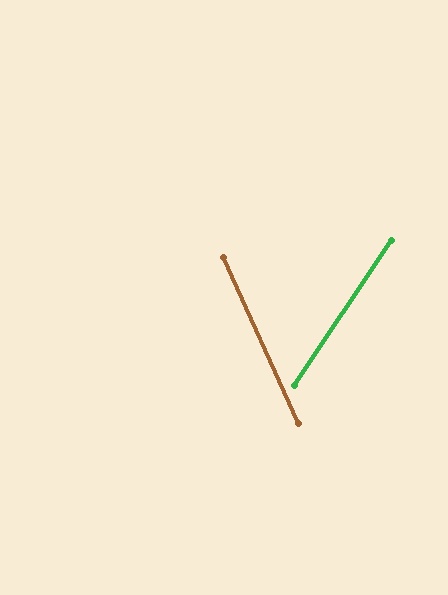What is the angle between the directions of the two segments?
Approximately 58 degrees.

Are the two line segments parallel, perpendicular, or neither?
Neither parallel nor perpendicular — they differ by about 58°.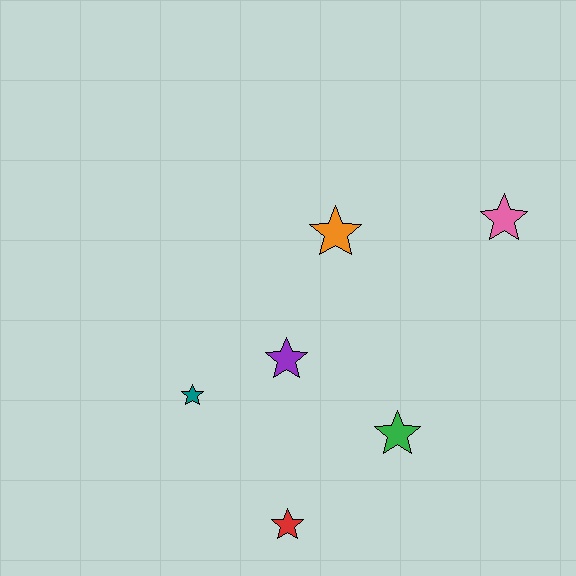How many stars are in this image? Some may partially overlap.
There are 6 stars.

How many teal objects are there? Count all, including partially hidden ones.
There is 1 teal object.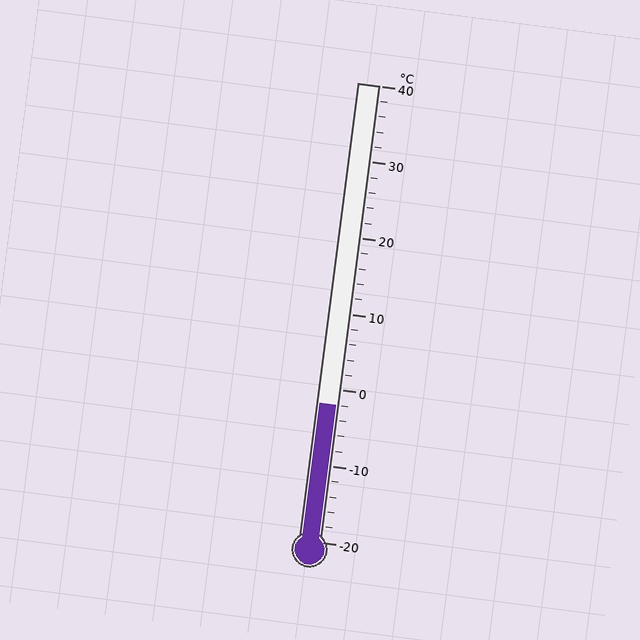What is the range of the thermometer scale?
The thermometer scale ranges from -20°C to 40°C.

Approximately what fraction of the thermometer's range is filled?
The thermometer is filled to approximately 30% of its range.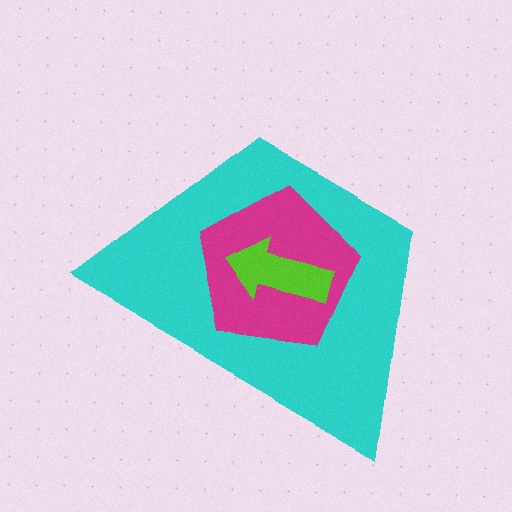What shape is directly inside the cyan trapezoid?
The magenta pentagon.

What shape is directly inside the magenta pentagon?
The lime arrow.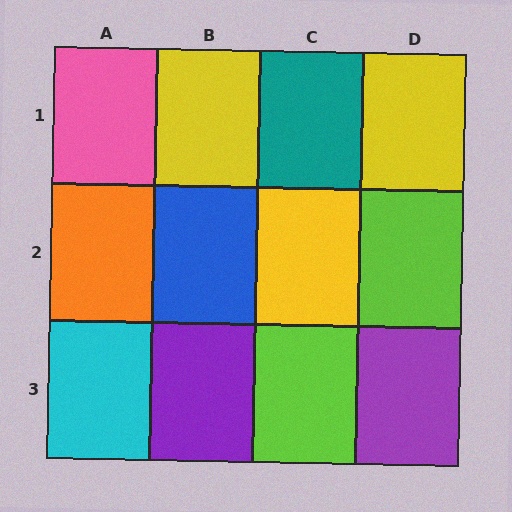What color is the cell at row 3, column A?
Cyan.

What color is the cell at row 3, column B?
Purple.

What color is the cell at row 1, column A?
Pink.